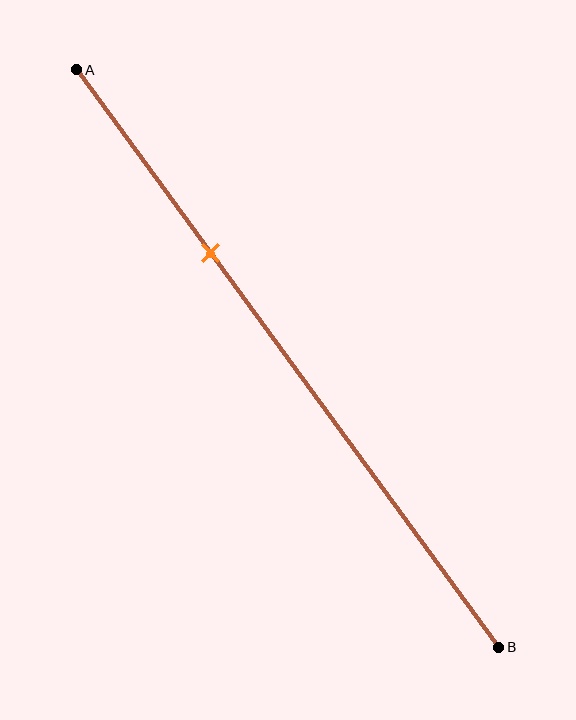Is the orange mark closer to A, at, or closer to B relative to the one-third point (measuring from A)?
The orange mark is approximately at the one-third point of segment AB.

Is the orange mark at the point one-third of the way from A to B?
Yes, the mark is approximately at the one-third point.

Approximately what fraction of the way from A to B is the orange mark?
The orange mark is approximately 30% of the way from A to B.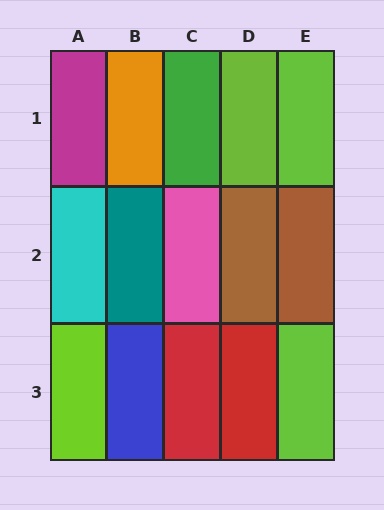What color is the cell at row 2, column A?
Cyan.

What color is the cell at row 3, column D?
Red.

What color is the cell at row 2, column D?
Brown.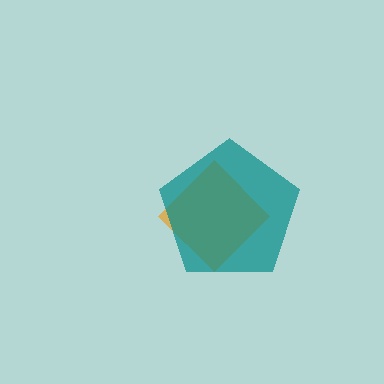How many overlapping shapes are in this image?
There are 2 overlapping shapes in the image.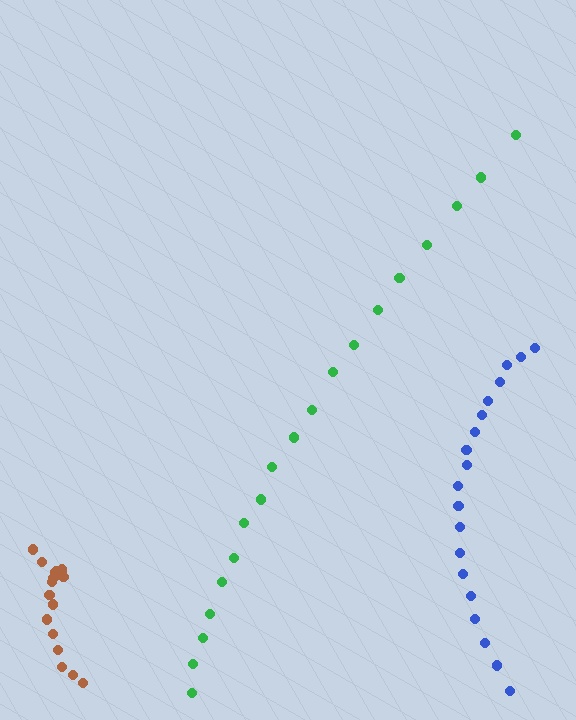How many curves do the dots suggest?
There are 3 distinct paths.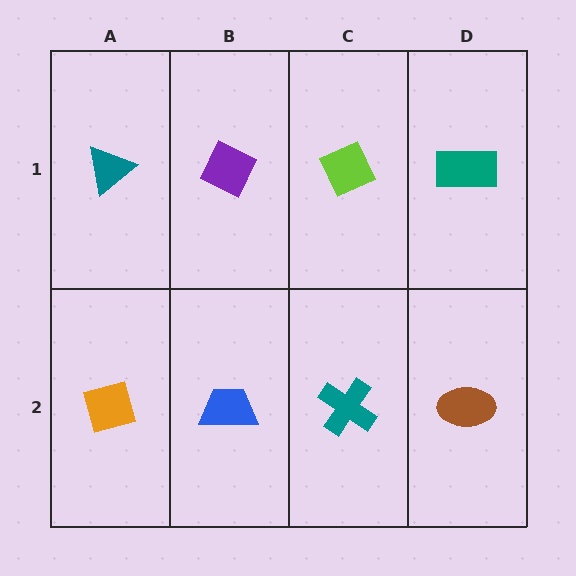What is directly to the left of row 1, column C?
A purple diamond.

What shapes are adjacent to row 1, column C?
A teal cross (row 2, column C), a purple diamond (row 1, column B), a teal rectangle (row 1, column D).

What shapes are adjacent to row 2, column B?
A purple diamond (row 1, column B), an orange diamond (row 2, column A), a teal cross (row 2, column C).